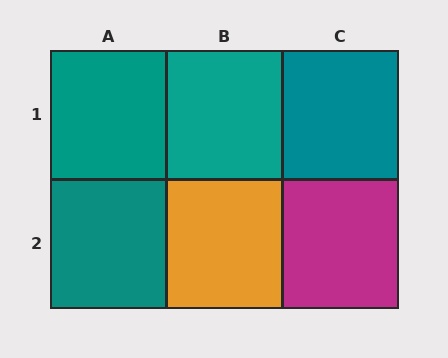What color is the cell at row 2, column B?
Orange.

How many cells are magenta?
1 cell is magenta.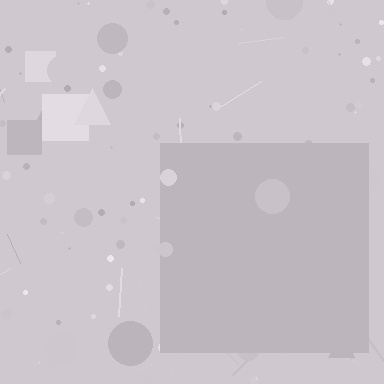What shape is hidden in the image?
A square is hidden in the image.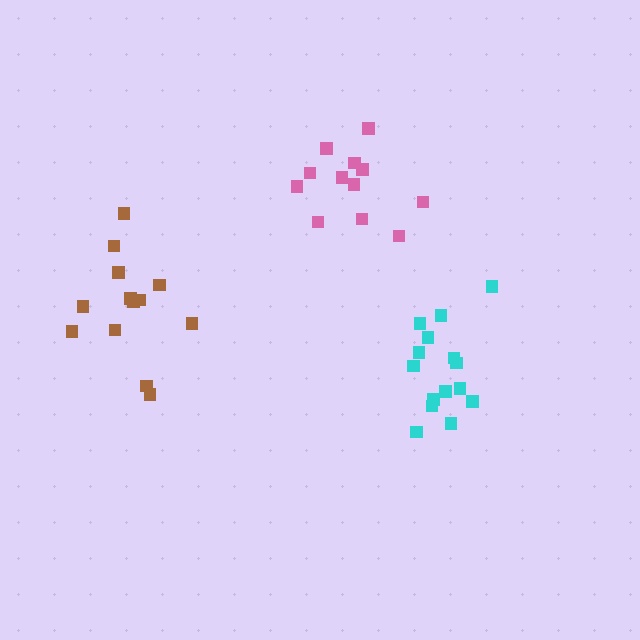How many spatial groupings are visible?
There are 3 spatial groupings.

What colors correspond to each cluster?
The clusters are colored: brown, cyan, pink.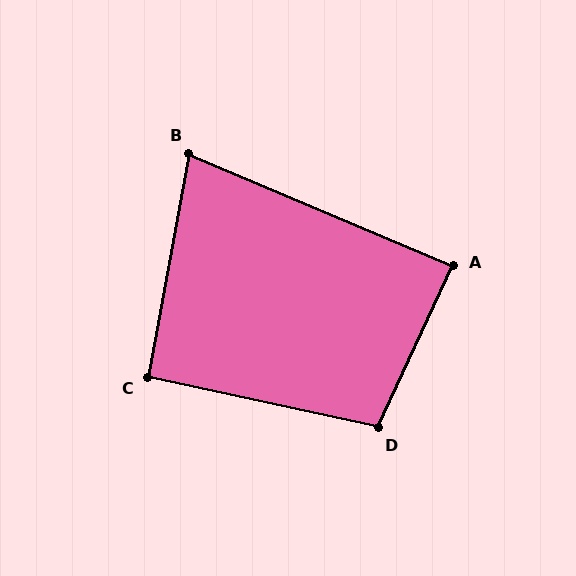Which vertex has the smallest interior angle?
B, at approximately 78 degrees.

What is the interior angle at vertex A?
Approximately 88 degrees (approximately right).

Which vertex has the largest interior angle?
D, at approximately 102 degrees.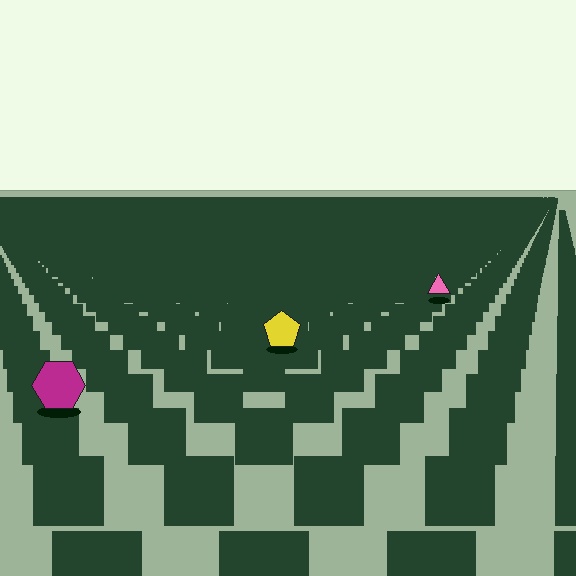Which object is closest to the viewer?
The magenta hexagon is closest. The texture marks near it are larger and more spread out.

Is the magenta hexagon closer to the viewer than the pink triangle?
Yes. The magenta hexagon is closer — you can tell from the texture gradient: the ground texture is coarser near it.